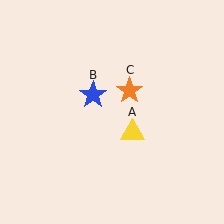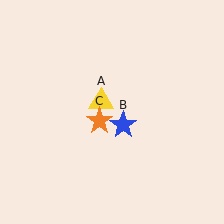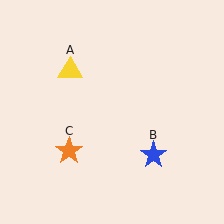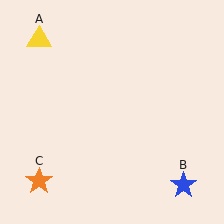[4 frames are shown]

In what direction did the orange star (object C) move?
The orange star (object C) moved down and to the left.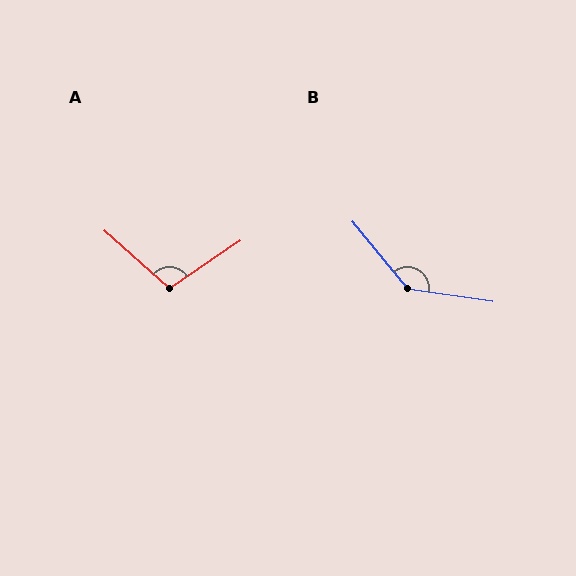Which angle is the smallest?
A, at approximately 104 degrees.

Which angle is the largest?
B, at approximately 138 degrees.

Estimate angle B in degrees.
Approximately 138 degrees.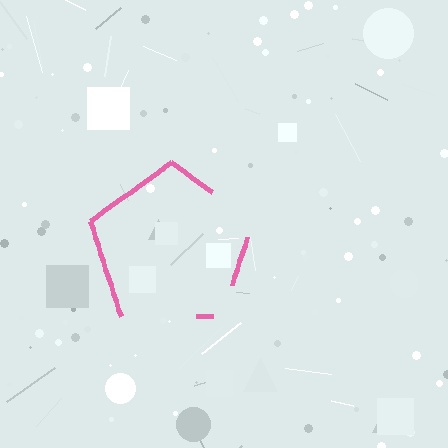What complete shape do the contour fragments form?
The contour fragments form a pentagon.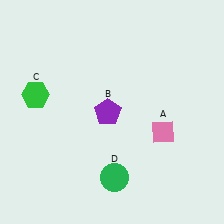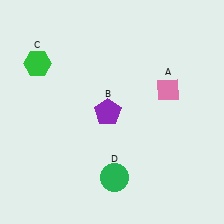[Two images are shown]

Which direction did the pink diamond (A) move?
The pink diamond (A) moved up.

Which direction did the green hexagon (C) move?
The green hexagon (C) moved up.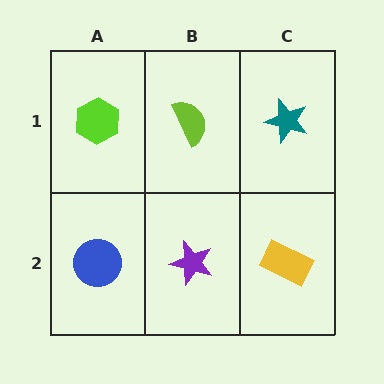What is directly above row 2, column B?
A lime semicircle.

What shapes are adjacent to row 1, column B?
A purple star (row 2, column B), a lime hexagon (row 1, column A), a teal star (row 1, column C).